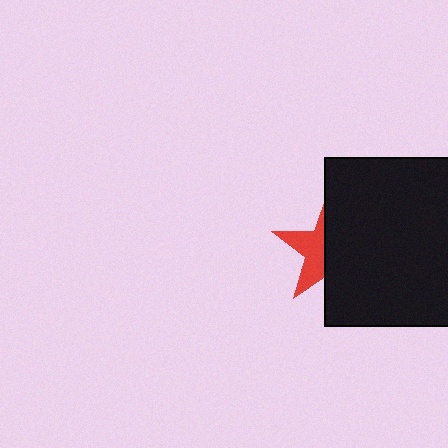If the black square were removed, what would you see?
You would see the complete red star.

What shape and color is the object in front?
The object in front is a black square.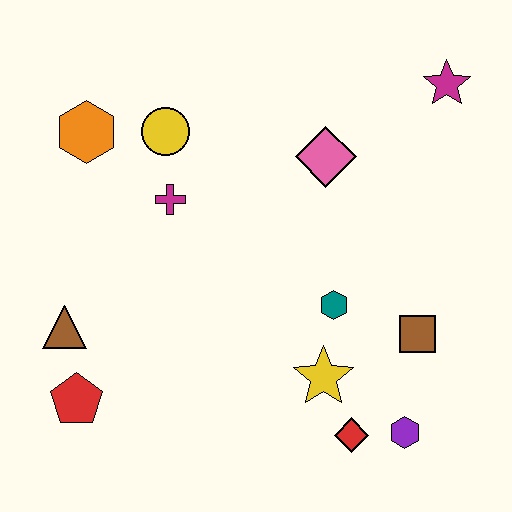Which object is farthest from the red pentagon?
The magenta star is farthest from the red pentagon.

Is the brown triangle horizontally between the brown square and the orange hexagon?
No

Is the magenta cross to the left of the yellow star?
Yes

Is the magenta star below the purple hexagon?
No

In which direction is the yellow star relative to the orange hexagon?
The yellow star is below the orange hexagon.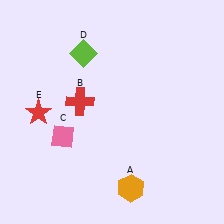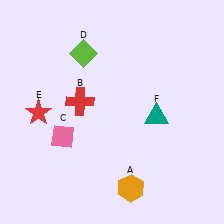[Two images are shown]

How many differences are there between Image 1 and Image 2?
There is 1 difference between the two images.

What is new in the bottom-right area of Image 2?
A teal triangle (F) was added in the bottom-right area of Image 2.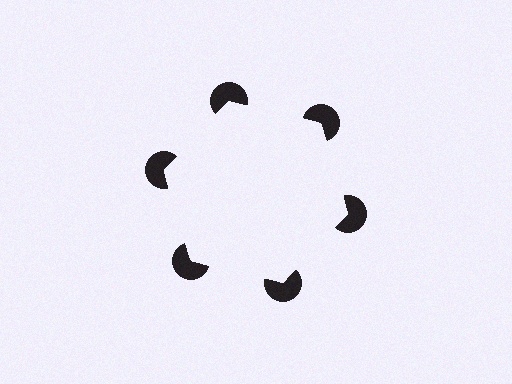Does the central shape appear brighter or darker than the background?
It typically appears slightly brighter than the background, even though no actual brightness change is drawn.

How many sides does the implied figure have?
6 sides.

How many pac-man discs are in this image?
There are 6 — one at each vertex of the illusory hexagon.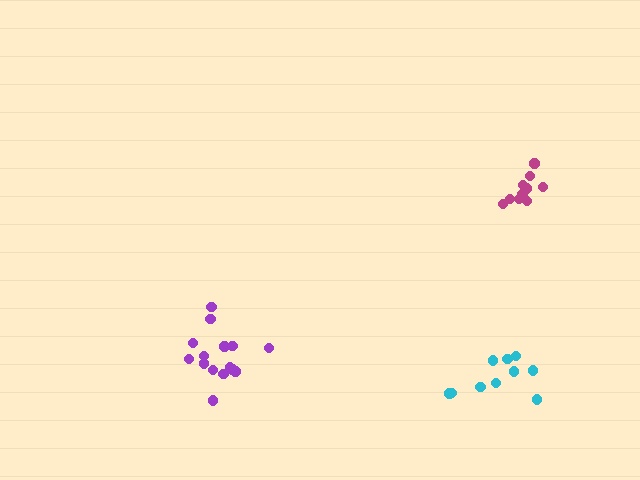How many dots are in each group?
Group 1: 10 dots, Group 2: 15 dots, Group 3: 10 dots (35 total).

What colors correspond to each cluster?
The clusters are colored: cyan, purple, magenta.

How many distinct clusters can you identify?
There are 3 distinct clusters.